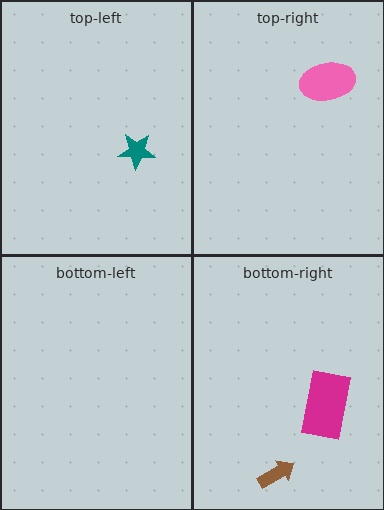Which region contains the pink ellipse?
The top-right region.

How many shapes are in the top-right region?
1.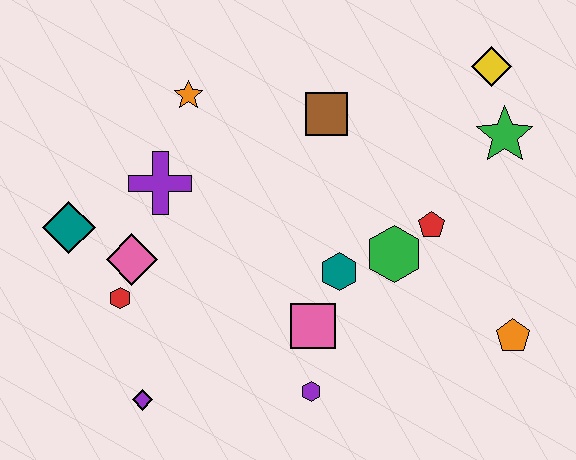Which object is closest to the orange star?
The purple cross is closest to the orange star.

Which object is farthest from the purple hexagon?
The yellow diamond is farthest from the purple hexagon.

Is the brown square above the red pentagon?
Yes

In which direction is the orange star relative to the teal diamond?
The orange star is above the teal diamond.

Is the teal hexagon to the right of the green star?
No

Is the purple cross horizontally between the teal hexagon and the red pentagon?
No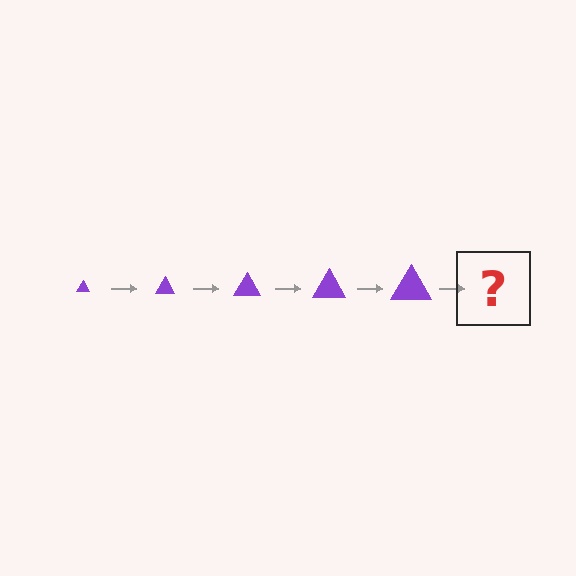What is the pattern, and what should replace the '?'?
The pattern is that the triangle gets progressively larger each step. The '?' should be a purple triangle, larger than the previous one.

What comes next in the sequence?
The next element should be a purple triangle, larger than the previous one.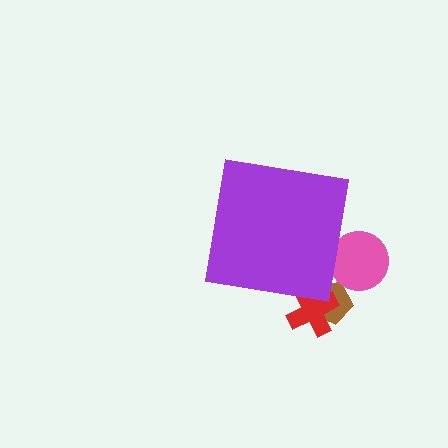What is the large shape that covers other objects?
A purple square.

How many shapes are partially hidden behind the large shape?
3 shapes are partially hidden.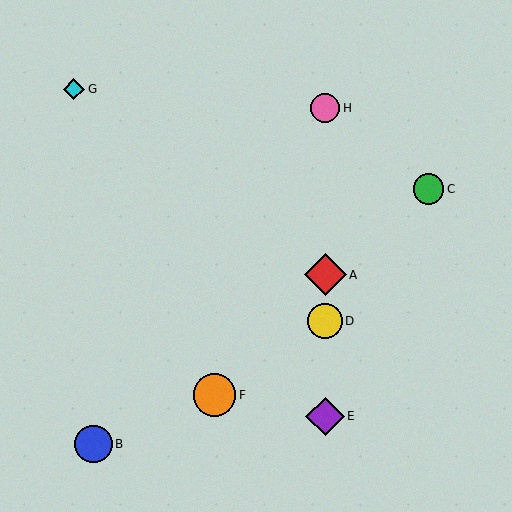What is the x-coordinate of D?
Object D is at x≈325.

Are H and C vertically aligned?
No, H is at x≈325 and C is at x≈428.